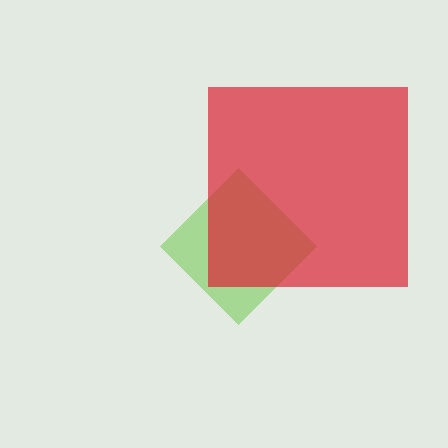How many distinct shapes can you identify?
There are 2 distinct shapes: a lime diamond, a red square.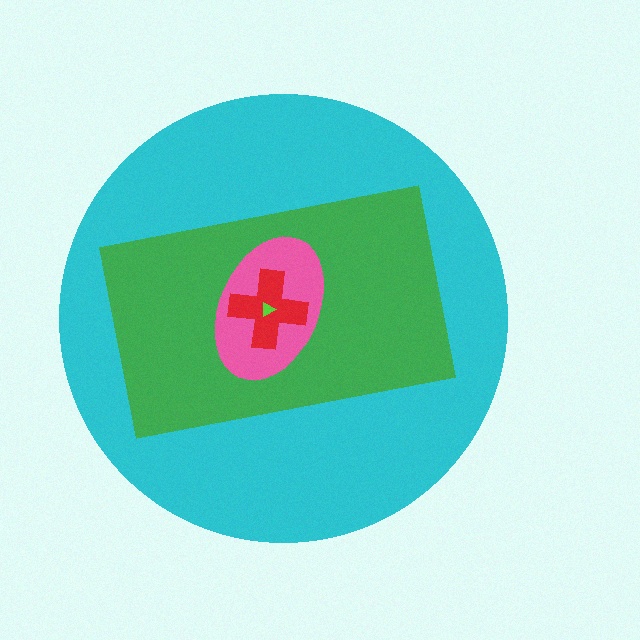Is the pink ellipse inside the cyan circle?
Yes.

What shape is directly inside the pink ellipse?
The red cross.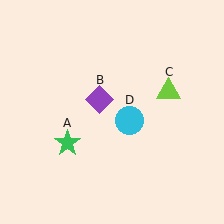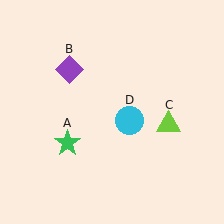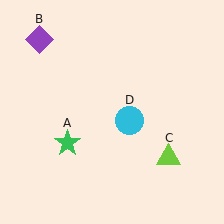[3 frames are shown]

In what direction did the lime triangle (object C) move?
The lime triangle (object C) moved down.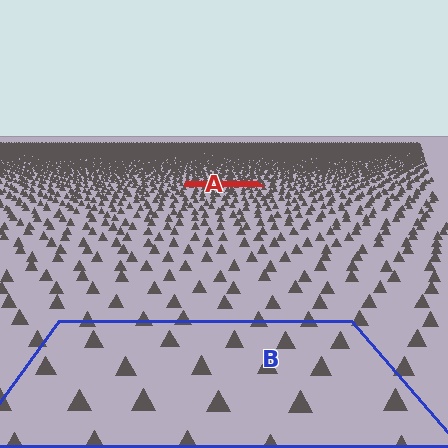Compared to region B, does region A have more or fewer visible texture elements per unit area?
Region A has more texture elements per unit area — they are packed more densely because it is farther away.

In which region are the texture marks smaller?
The texture marks are smaller in region A, because it is farther away.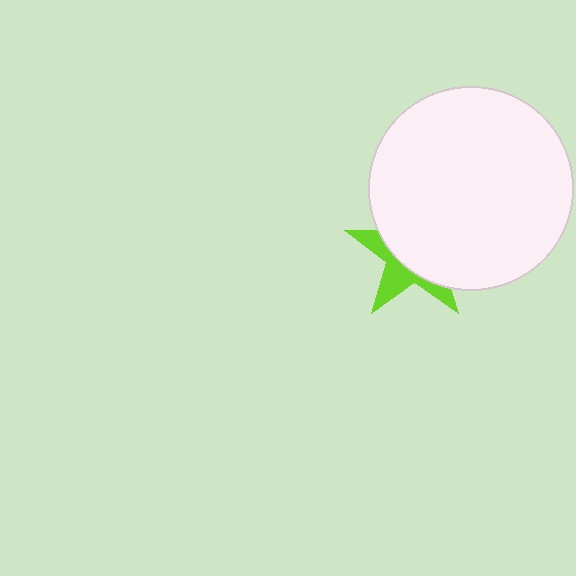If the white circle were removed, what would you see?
You would see the complete lime star.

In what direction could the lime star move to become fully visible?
The lime star could move toward the lower-left. That would shift it out from behind the white circle entirely.